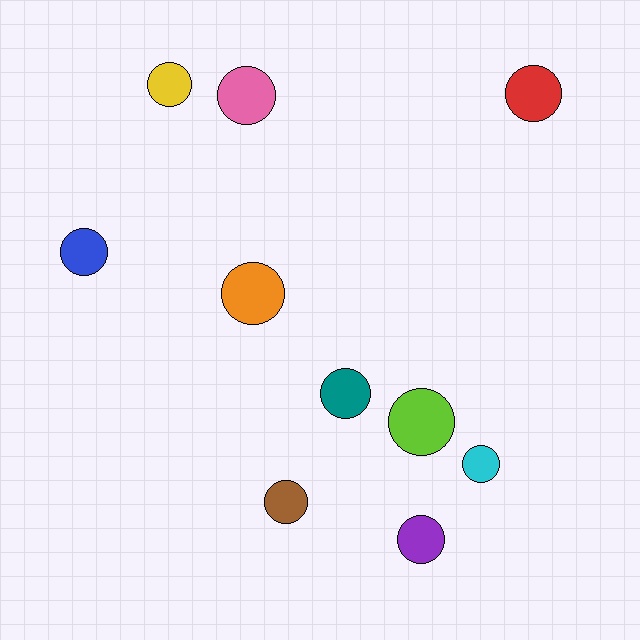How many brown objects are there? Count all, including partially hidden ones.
There is 1 brown object.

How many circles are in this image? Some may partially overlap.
There are 10 circles.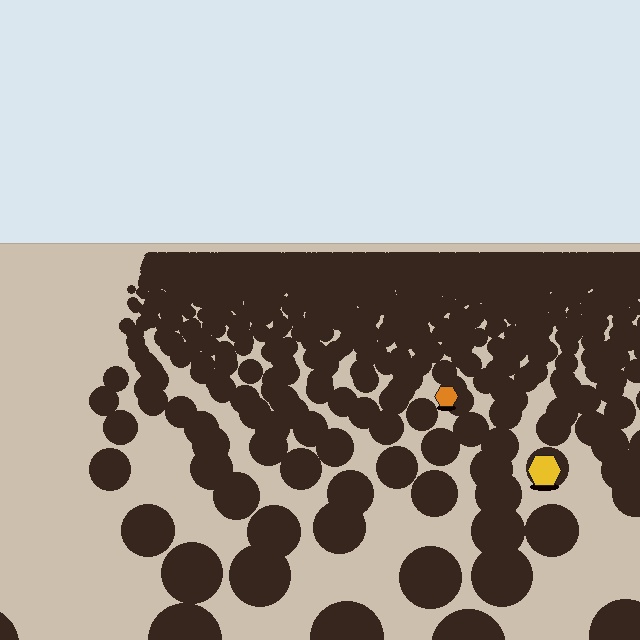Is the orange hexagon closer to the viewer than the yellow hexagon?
No. The yellow hexagon is closer — you can tell from the texture gradient: the ground texture is coarser near it.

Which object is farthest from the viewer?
The orange hexagon is farthest from the viewer. It appears smaller and the ground texture around it is denser.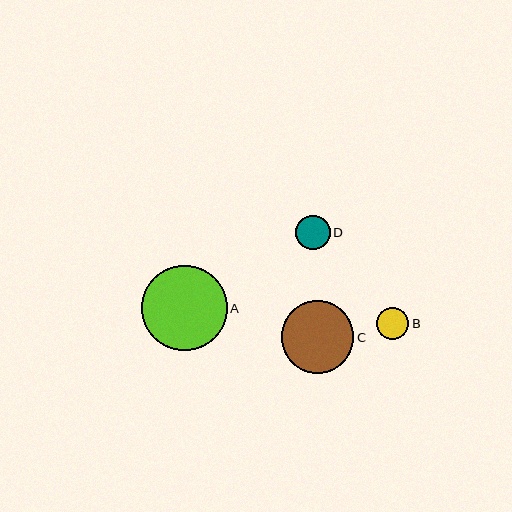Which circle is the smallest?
Circle B is the smallest with a size of approximately 32 pixels.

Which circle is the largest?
Circle A is the largest with a size of approximately 86 pixels.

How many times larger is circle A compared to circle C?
Circle A is approximately 1.2 times the size of circle C.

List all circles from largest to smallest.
From largest to smallest: A, C, D, B.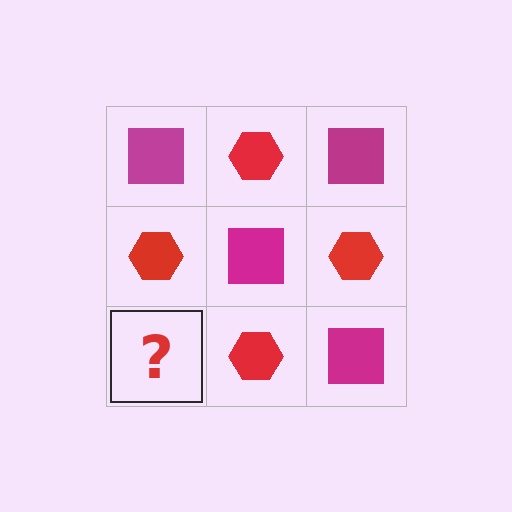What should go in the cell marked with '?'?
The missing cell should contain a magenta square.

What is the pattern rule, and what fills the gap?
The rule is that it alternates magenta square and red hexagon in a checkerboard pattern. The gap should be filled with a magenta square.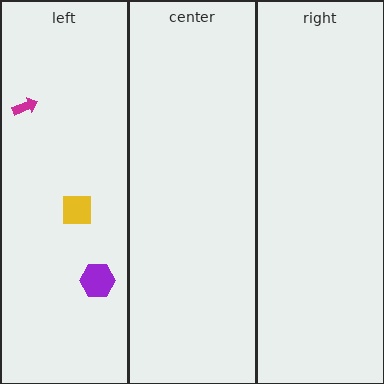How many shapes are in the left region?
3.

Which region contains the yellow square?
The left region.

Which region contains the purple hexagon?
The left region.